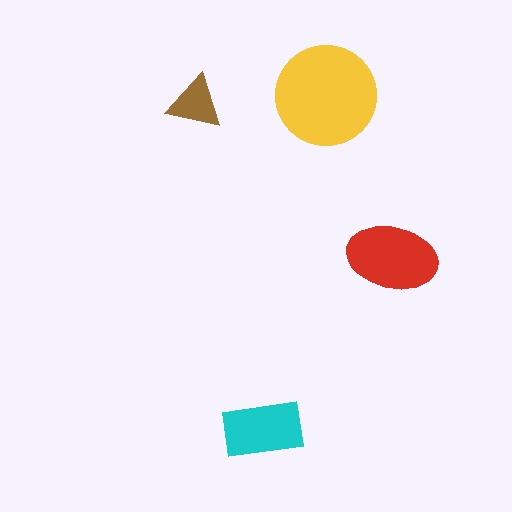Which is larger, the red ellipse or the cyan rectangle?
The red ellipse.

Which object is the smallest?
The brown triangle.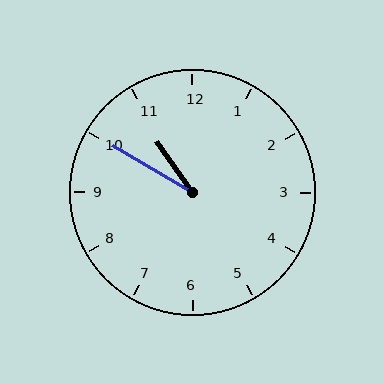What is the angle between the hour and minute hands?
Approximately 25 degrees.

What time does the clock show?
10:50.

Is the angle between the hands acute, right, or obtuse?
It is acute.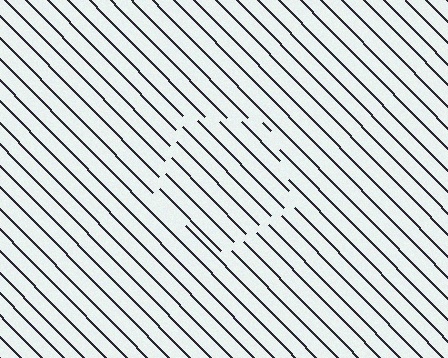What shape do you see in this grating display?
An illusory pentagon. The interior of the shape contains the same grating, shifted by half a period — the contour is defined by the phase discontinuity where line-ends from the inner and outer gratings abut.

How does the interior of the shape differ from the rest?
The interior of the shape contains the same grating, shifted by half a period — the contour is defined by the phase discontinuity where line-ends from the inner and outer gratings abut.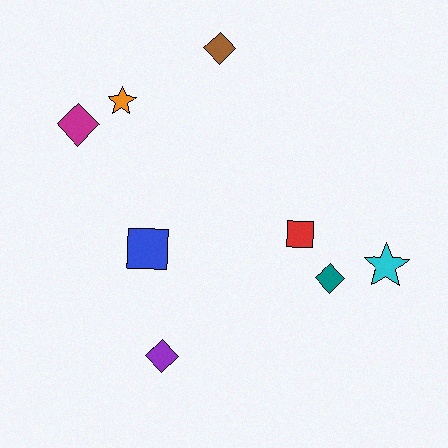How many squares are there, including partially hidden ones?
There are 2 squares.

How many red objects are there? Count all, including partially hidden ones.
There is 1 red object.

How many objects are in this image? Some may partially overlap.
There are 8 objects.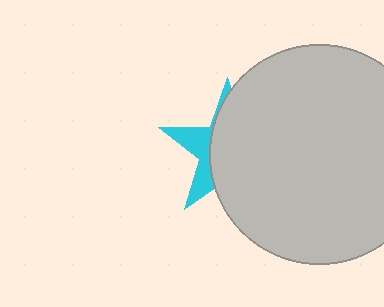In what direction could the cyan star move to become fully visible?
The cyan star could move left. That would shift it out from behind the light gray circle entirely.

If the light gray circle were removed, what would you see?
You would see the complete cyan star.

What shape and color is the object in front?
The object in front is a light gray circle.